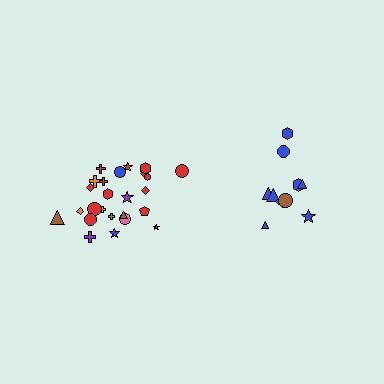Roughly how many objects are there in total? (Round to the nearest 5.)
Roughly 35 objects in total.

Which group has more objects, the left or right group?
The left group.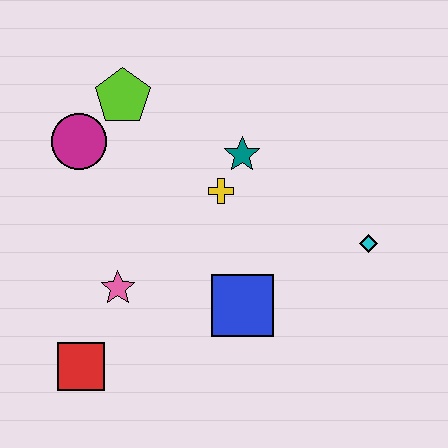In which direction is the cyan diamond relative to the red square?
The cyan diamond is to the right of the red square.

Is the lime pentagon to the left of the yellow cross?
Yes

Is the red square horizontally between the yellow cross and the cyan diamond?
No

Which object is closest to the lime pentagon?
The magenta circle is closest to the lime pentagon.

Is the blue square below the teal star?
Yes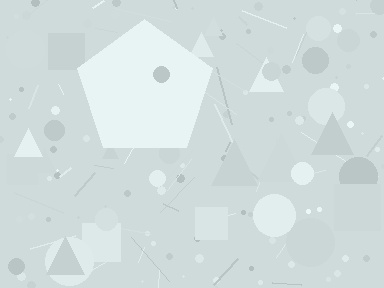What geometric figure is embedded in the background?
A pentagon is embedded in the background.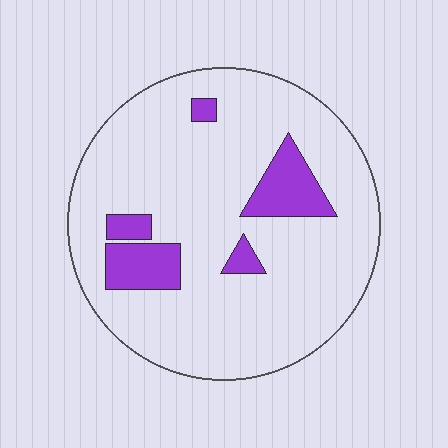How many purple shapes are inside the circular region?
5.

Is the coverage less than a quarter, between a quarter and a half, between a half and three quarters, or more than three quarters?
Less than a quarter.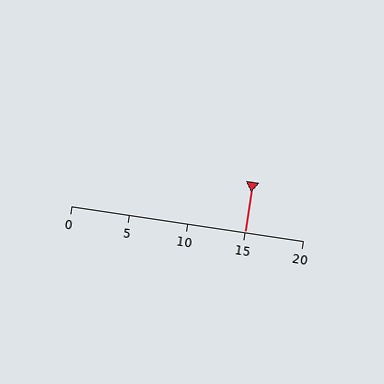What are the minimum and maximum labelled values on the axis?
The axis runs from 0 to 20.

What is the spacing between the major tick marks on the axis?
The major ticks are spaced 5 apart.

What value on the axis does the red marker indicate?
The marker indicates approximately 15.